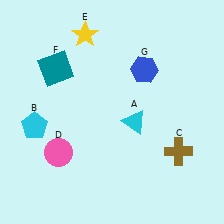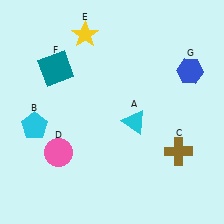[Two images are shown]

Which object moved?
The blue hexagon (G) moved right.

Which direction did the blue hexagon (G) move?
The blue hexagon (G) moved right.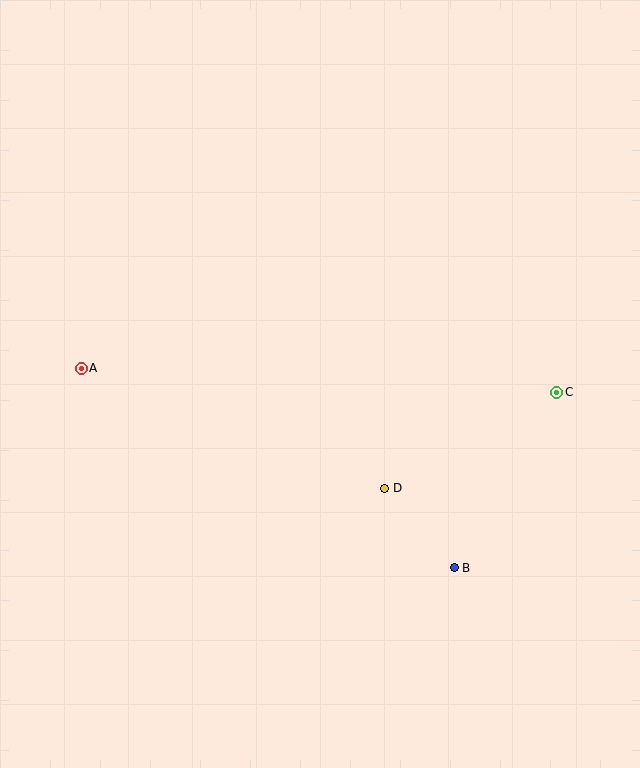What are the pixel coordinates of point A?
Point A is at (81, 368).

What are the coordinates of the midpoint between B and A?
The midpoint between B and A is at (268, 468).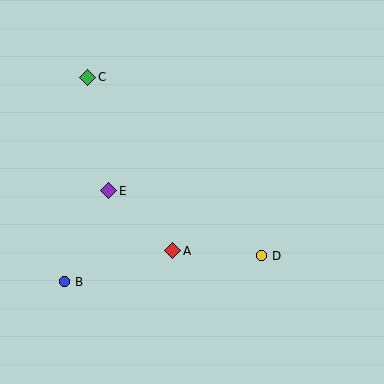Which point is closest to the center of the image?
Point A at (173, 251) is closest to the center.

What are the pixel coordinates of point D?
Point D is at (262, 256).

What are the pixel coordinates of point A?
Point A is at (173, 251).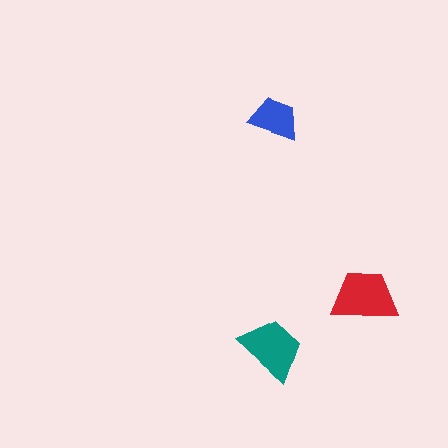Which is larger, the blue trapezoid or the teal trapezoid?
The teal one.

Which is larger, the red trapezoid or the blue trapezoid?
The red one.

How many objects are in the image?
There are 3 objects in the image.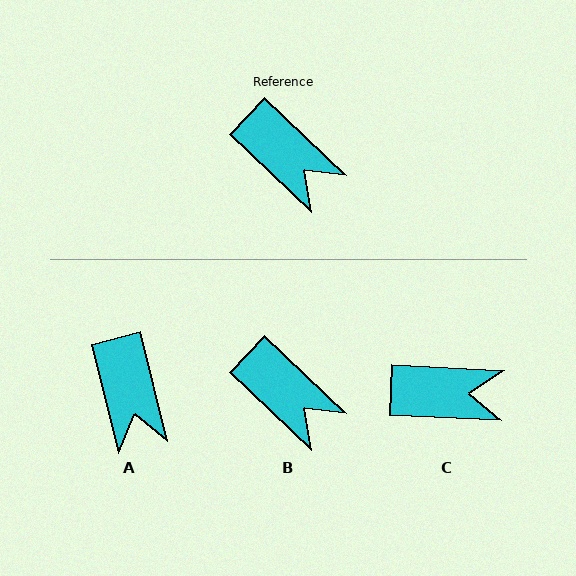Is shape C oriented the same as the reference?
No, it is off by about 41 degrees.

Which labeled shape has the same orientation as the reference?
B.